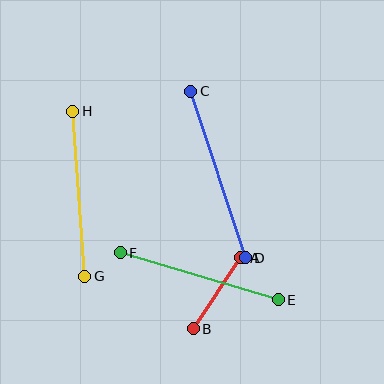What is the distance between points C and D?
The distance is approximately 175 pixels.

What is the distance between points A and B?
The distance is approximately 85 pixels.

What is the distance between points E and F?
The distance is approximately 165 pixels.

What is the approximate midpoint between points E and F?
The midpoint is at approximately (199, 276) pixels.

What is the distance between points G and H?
The distance is approximately 166 pixels.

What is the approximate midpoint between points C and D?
The midpoint is at approximately (218, 175) pixels.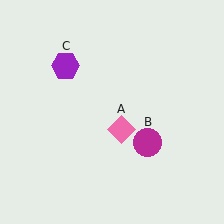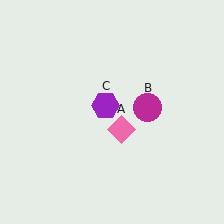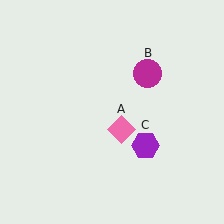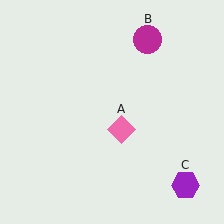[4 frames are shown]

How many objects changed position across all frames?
2 objects changed position: magenta circle (object B), purple hexagon (object C).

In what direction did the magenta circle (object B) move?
The magenta circle (object B) moved up.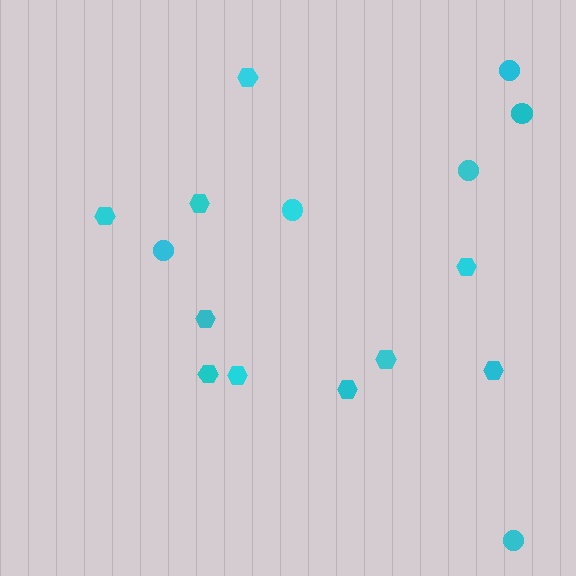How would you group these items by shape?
There are 2 groups: one group of hexagons (10) and one group of circles (6).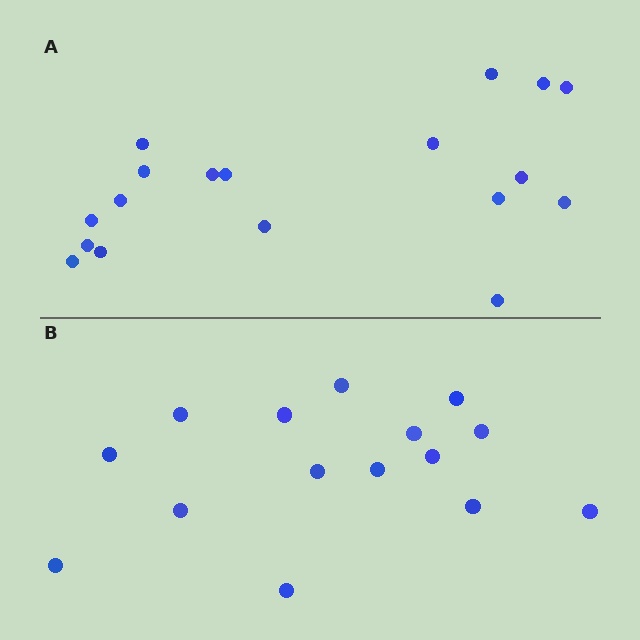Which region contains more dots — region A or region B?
Region A (the top region) has more dots.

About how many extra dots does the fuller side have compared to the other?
Region A has just a few more — roughly 2 or 3 more dots than region B.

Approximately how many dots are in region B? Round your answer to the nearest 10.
About 20 dots. (The exact count is 15, which rounds to 20.)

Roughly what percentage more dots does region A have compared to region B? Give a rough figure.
About 20% more.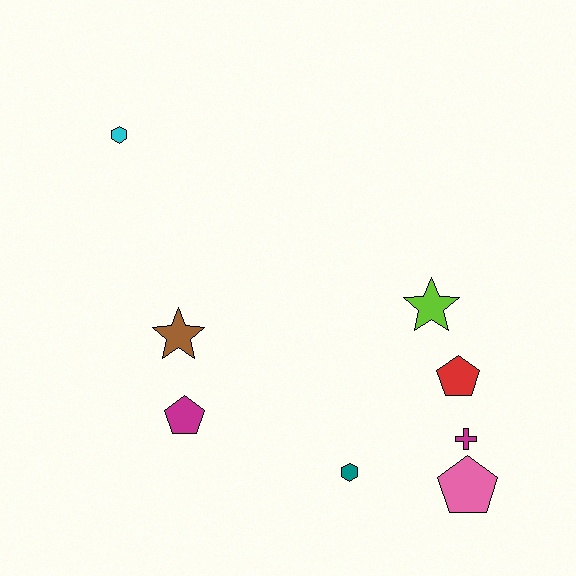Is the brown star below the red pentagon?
No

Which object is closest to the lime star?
The red pentagon is closest to the lime star.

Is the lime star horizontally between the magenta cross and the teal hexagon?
Yes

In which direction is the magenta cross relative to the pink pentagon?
The magenta cross is above the pink pentagon.